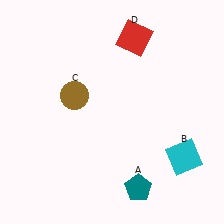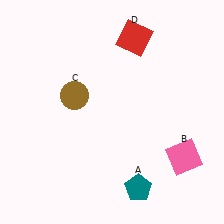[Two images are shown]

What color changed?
The square (B) changed from cyan in Image 1 to pink in Image 2.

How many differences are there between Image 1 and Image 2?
There is 1 difference between the two images.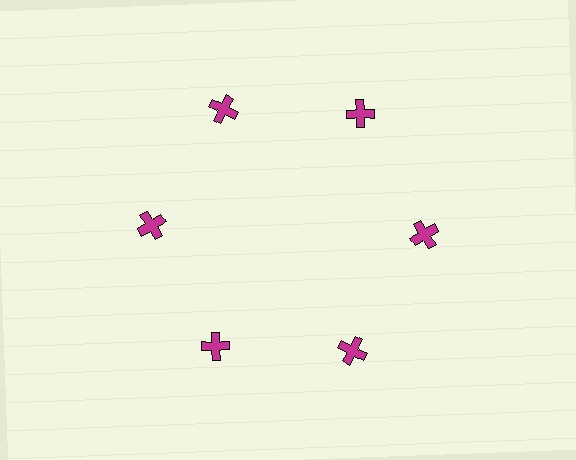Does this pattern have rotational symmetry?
Yes, this pattern has 6-fold rotational symmetry. It looks the same after rotating 60 degrees around the center.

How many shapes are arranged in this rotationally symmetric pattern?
There are 6 shapes, arranged in 6 groups of 1.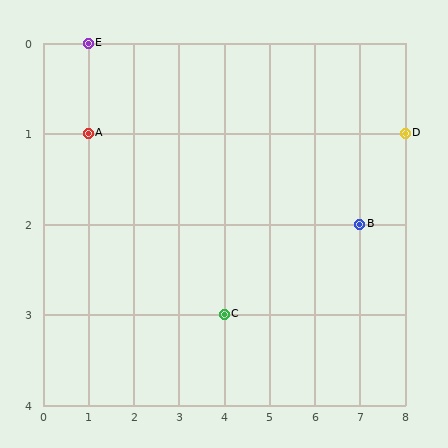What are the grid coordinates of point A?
Point A is at grid coordinates (1, 1).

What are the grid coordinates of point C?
Point C is at grid coordinates (4, 3).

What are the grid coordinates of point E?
Point E is at grid coordinates (1, 0).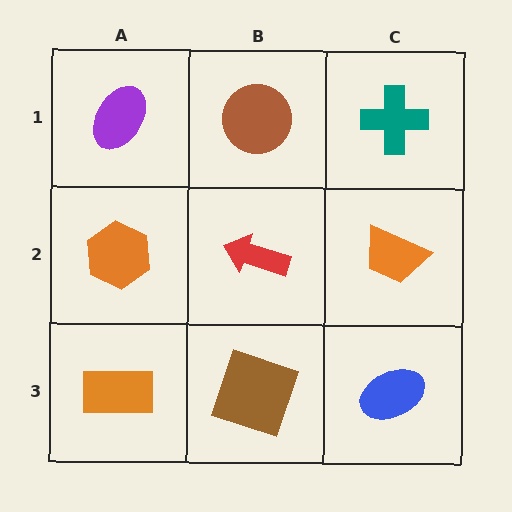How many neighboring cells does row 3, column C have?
2.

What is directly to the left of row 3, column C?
A brown square.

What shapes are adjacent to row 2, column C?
A teal cross (row 1, column C), a blue ellipse (row 3, column C), a red arrow (row 2, column B).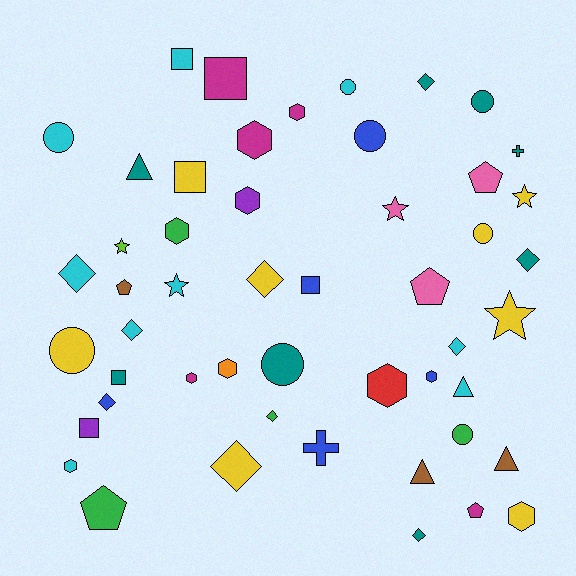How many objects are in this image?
There are 50 objects.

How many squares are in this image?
There are 6 squares.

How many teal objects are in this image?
There are 8 teal objects.